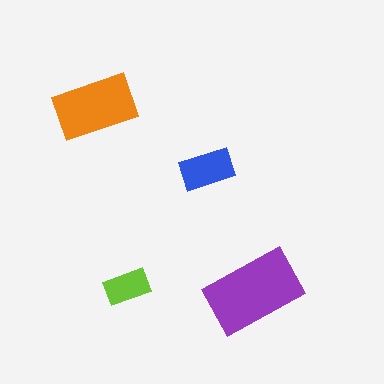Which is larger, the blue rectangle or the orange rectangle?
The orange one.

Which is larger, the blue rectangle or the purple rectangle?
The purple one.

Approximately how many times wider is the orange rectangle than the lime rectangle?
About 2 times wider.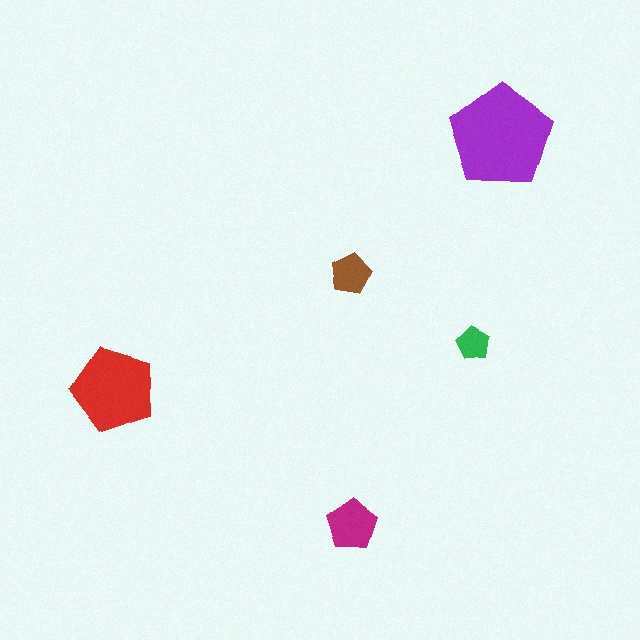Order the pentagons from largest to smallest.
the purple one, the red one, the magenta one, the brown one, the green one.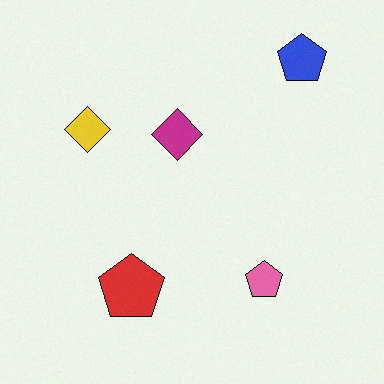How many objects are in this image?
There are 5 objects.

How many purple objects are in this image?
There are no purple objects.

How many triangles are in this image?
There are no triangles.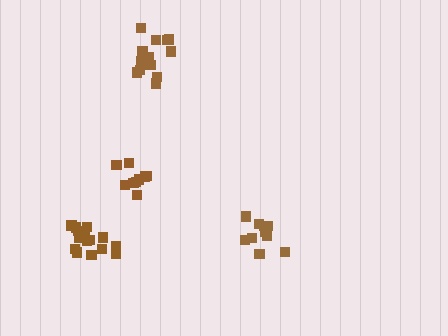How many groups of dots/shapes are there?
There are 4 groups.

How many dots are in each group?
Group 1: 14 dots, Group 2: 15 dots, Group 3: 9 dots, Group 4: 10 dots (48 total).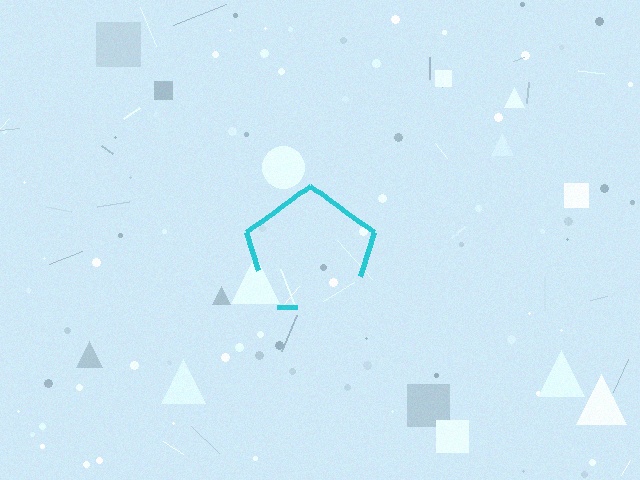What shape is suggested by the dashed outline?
The dashed outline suggests a pentagon.